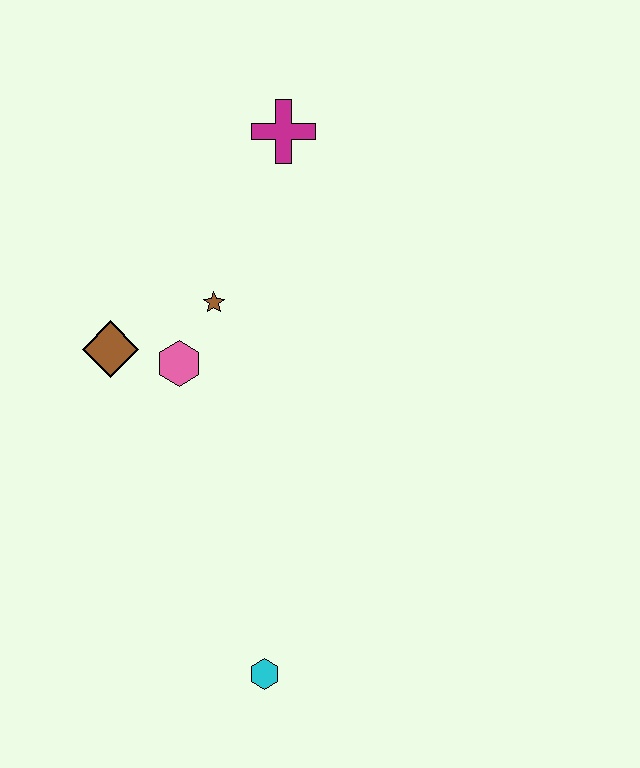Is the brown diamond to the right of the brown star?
No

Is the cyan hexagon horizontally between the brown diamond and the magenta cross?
Yes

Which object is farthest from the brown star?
The cyan hexagon is farthest from the brown star.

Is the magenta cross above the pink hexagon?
Yes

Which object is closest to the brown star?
The pink hexagon is closest to the brown star.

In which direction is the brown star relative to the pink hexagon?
The brown star is above the pink hexagon.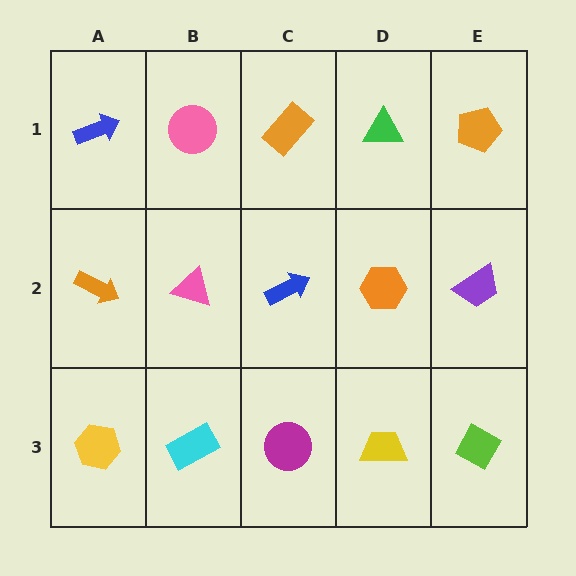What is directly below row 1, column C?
A blue arrow.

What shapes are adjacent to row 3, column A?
An orange arrow (row 2, column A), a cyan rectangle (row 3, column B).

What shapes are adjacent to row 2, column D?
A green triangle (row 1, column D), a yellow trapezoid (row 3, column D), a blue arrow (row 2, column C), a purple trapezoid (row 2, column E).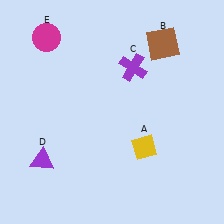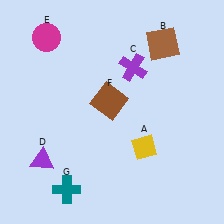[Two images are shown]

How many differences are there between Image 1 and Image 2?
There are 2 differences between the two images.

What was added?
A brown square (F), a teal cross (G) were added in Image 2.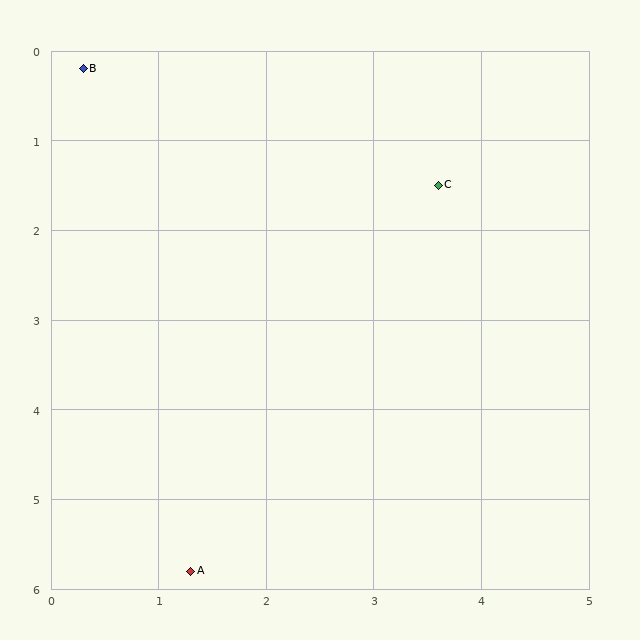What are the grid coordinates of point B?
Point B is at approximately (0.3, 0.2).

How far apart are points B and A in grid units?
Points B and A are about 5.7 grid units apart.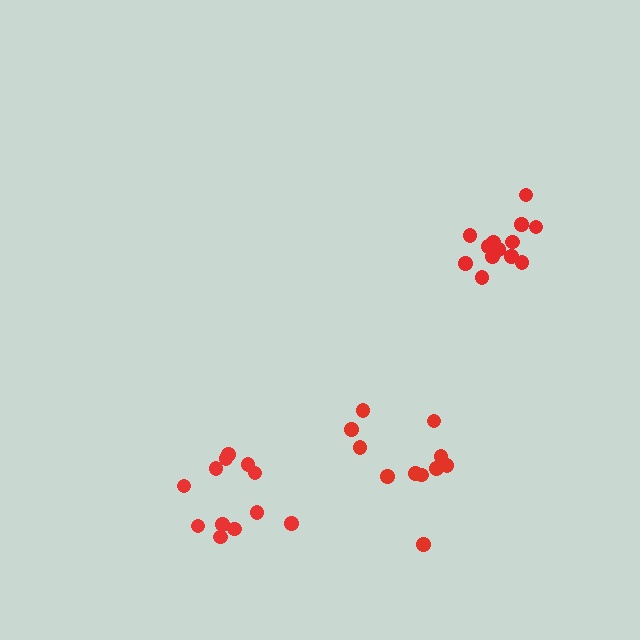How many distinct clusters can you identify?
There are 3 distinct clusters.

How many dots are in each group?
Group 1: 13 dots, Group 2: 12 dots, Group 3: 11 dots (36 total).